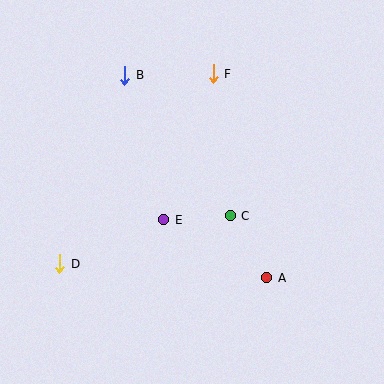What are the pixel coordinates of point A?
Point A is at (267, 278).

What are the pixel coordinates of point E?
Point E is at (164, 220).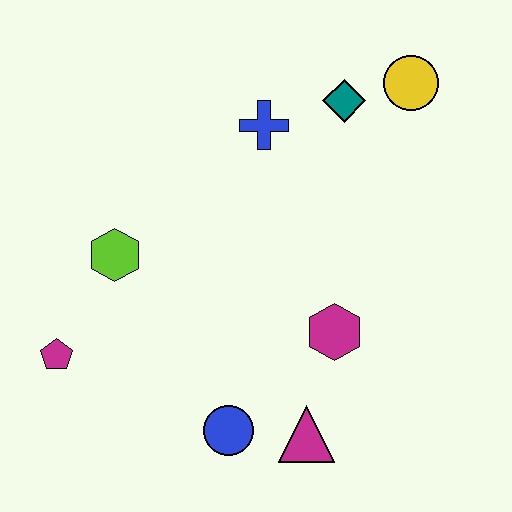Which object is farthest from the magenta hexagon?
The magenta pentagon is farthest from the magenta hexagon.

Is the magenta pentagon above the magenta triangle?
Yes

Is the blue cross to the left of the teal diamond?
Yes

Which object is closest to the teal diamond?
The yellow circle is closest to the teal diamond.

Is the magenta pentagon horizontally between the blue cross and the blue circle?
No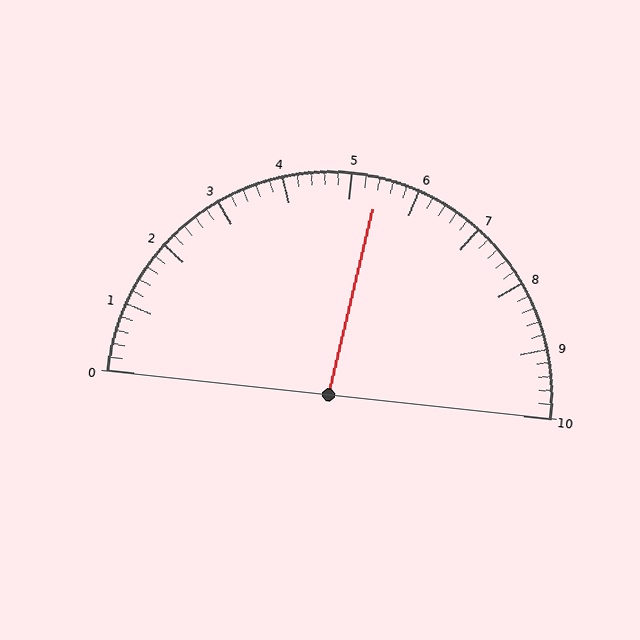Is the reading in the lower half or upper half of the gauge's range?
The reading is in the upper half of the range (0 to 10).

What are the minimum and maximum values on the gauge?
The gauge ranges from 0 to 10.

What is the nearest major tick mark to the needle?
The nearest major tick mark is 5.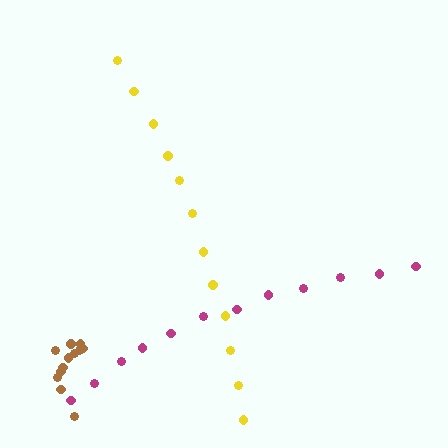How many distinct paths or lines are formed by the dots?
There are 3 distinct paths.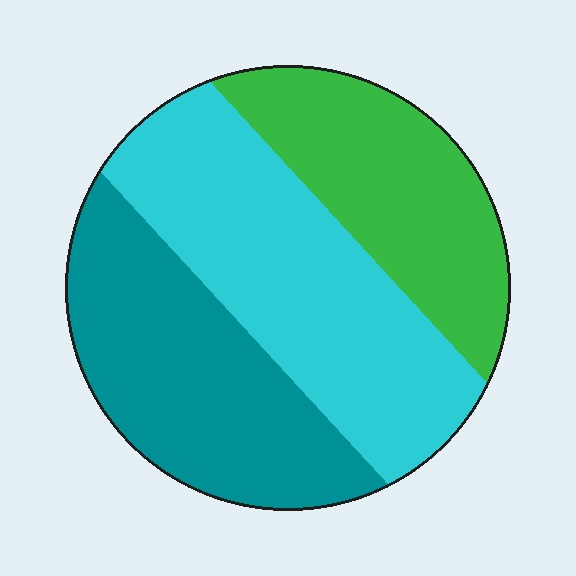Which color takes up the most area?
Cyan, at roughly 40%.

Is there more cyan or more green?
Cyan.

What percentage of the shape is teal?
Teal takes up about one third (1/3) of the shape.